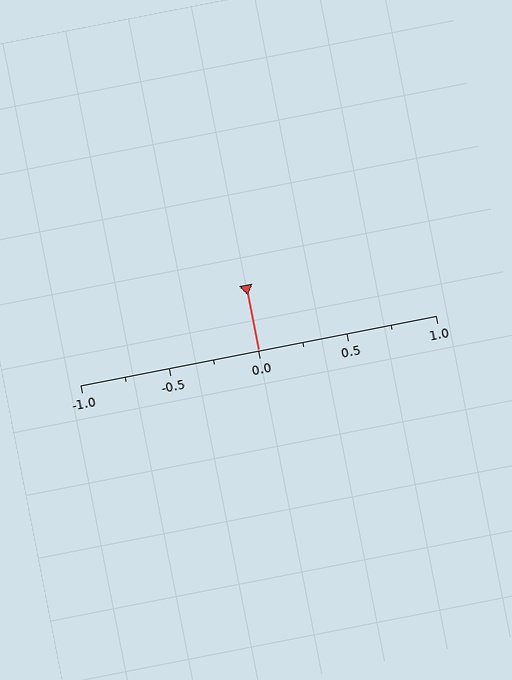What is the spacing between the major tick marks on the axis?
The major ticks are spaced 0.5 apart.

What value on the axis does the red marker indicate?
The marker indicates approximately 0.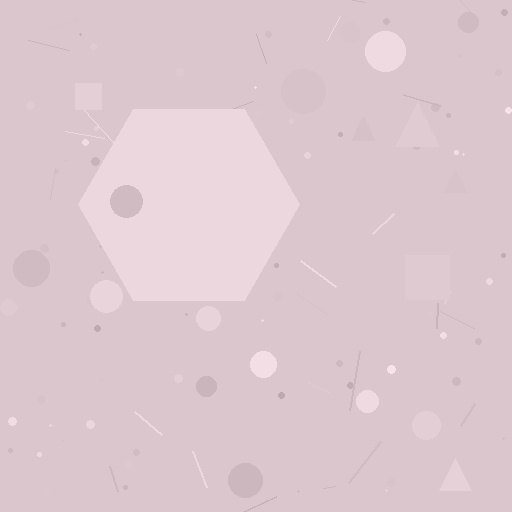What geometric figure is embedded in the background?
A hexagon is embedded in the background.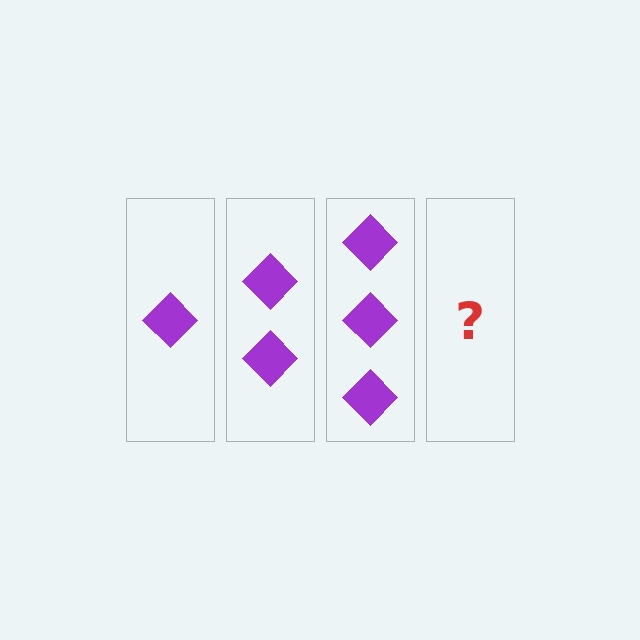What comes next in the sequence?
The next element should be 4 diamonds.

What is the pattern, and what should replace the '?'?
The pattern is that each step adds one more diamond. The '?' should be 4 diamonds.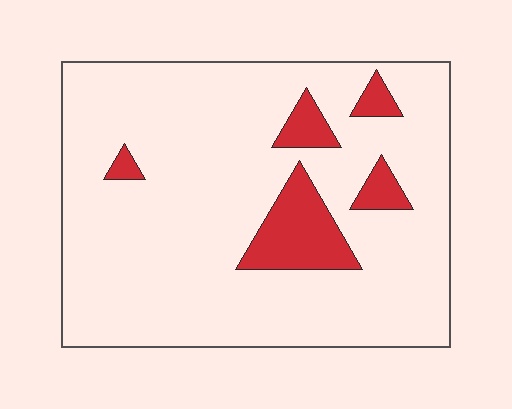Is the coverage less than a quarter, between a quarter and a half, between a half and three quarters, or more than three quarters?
Less than a quarter.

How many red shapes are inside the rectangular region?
5.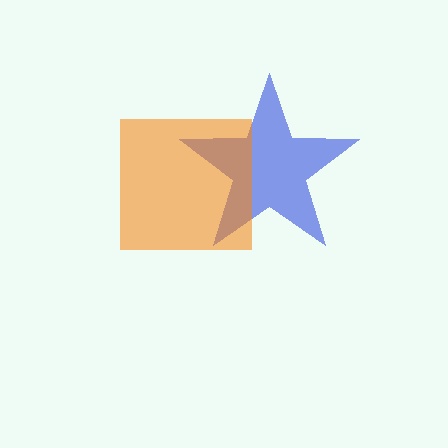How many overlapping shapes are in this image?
There are 2 overlapping shapes in the image.